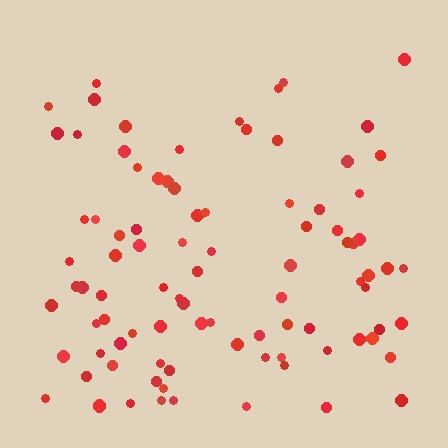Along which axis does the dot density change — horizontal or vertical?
Vertical.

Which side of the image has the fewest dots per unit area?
The top.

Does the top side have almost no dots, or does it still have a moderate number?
Still a moderate number, just noticeably fewer than the bottom.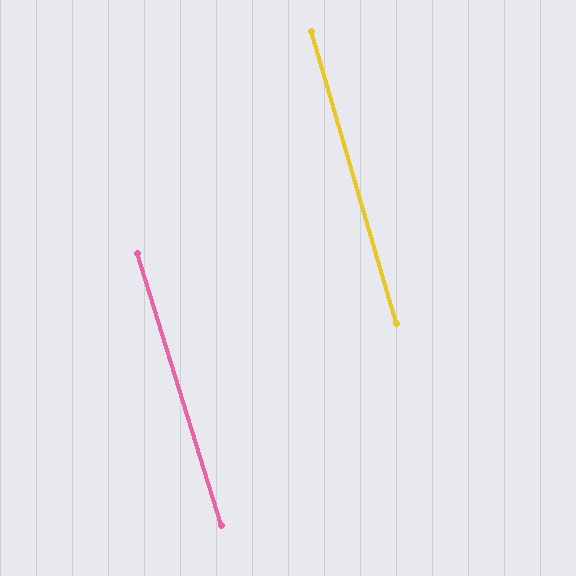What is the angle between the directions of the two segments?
Approximately 1 degree.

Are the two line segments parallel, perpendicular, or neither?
Parallel — their directions differ by only 1.1°.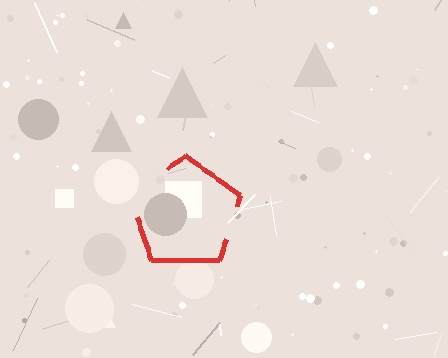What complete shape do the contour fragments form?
The contour fragments form a pentagon.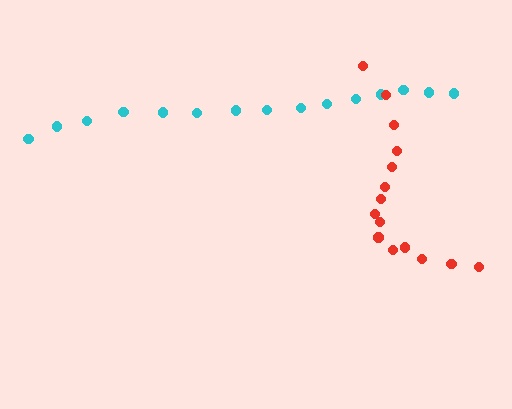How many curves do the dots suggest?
There are 2 distinct paths.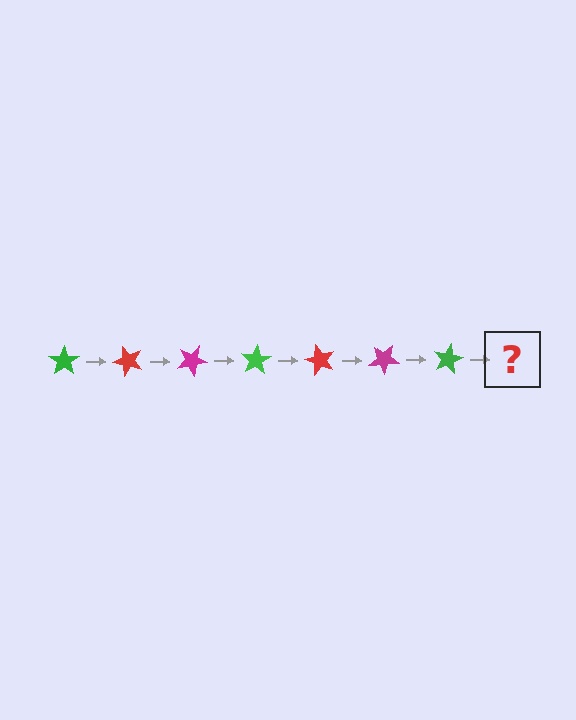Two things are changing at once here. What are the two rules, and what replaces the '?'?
The two rules are that it rotates 50 degrees each step and the color cycles through green, red, and magenta. The '?' should be a red star, rotated 350 degrees from the start.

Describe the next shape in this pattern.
It should be a red star, rotated 350 degrees from the start.